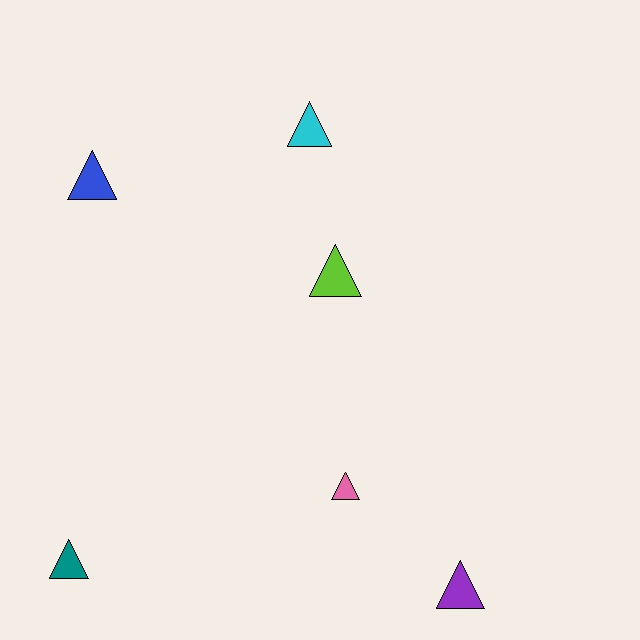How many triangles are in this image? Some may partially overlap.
There are 6 triangles.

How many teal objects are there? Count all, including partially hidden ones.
There is 1 teal object.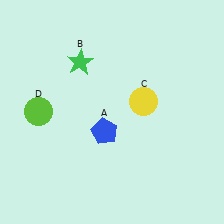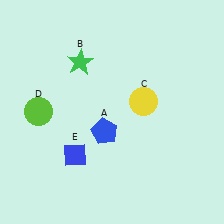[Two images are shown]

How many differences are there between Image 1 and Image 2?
There is 1 difference between the two images.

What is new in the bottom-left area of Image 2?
A blue diamond (E) was added in the bottom-left area of Image 2.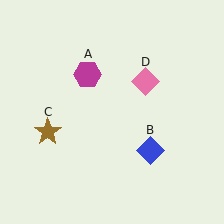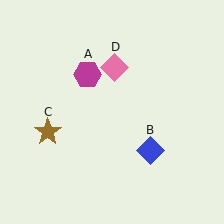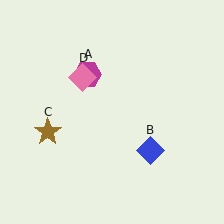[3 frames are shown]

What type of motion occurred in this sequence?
The pink diamond (object D) rotated counterclockwise around the center of the scene.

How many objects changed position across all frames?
1 object changed position: pink diamond (object D).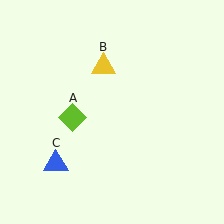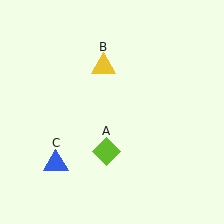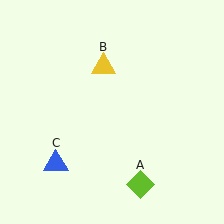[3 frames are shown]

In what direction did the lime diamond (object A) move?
The lime diamond (object A) moved down and to the right.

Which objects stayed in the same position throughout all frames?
Yellow triangle (object B) and blue triangle (object C) remained stationary.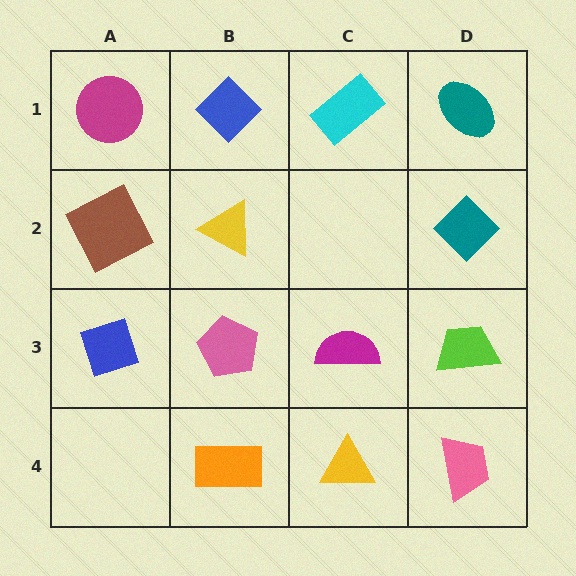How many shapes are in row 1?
4 shapes.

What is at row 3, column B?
A pink pentagon.